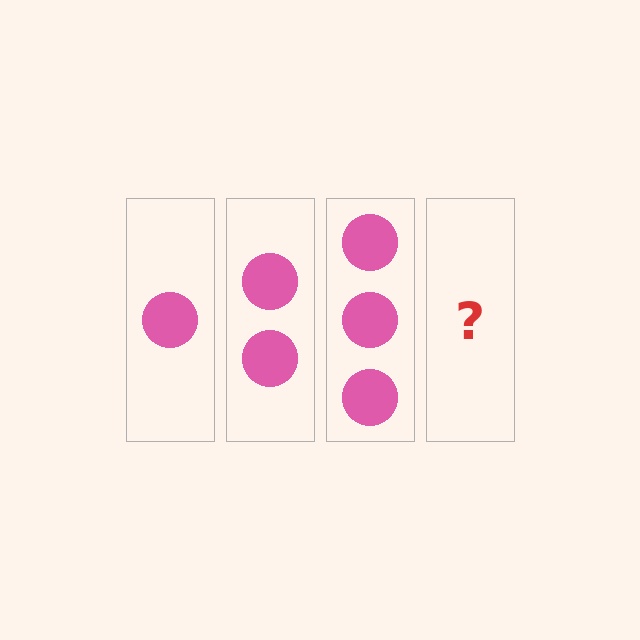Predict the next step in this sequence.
The next step is 4 circles.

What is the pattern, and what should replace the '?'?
The pattern is that each step adds one more circle. The '?' should be 4 circles.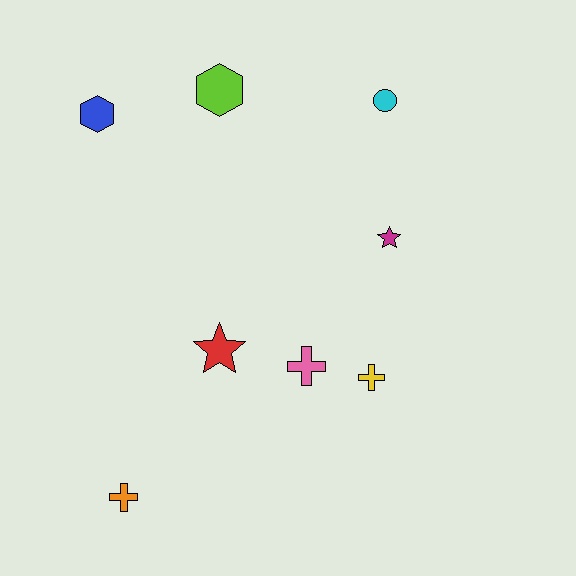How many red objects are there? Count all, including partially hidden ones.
There is 1 red object.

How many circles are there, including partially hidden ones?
There is 1 circle.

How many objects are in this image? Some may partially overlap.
There are 8 objects.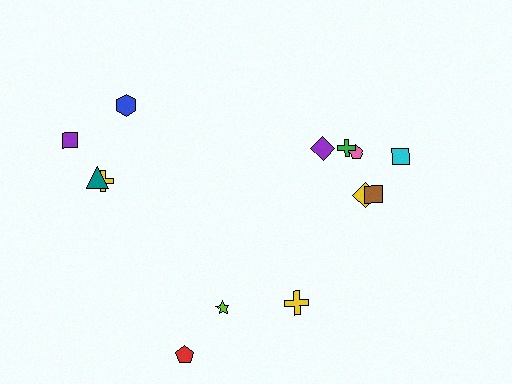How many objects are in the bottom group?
There are 3 objects.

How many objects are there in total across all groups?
There are 13 objects.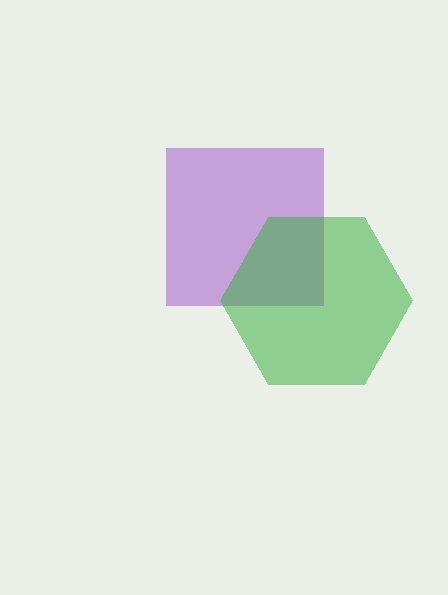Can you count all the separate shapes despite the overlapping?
Yes, there are 2 separate shapes.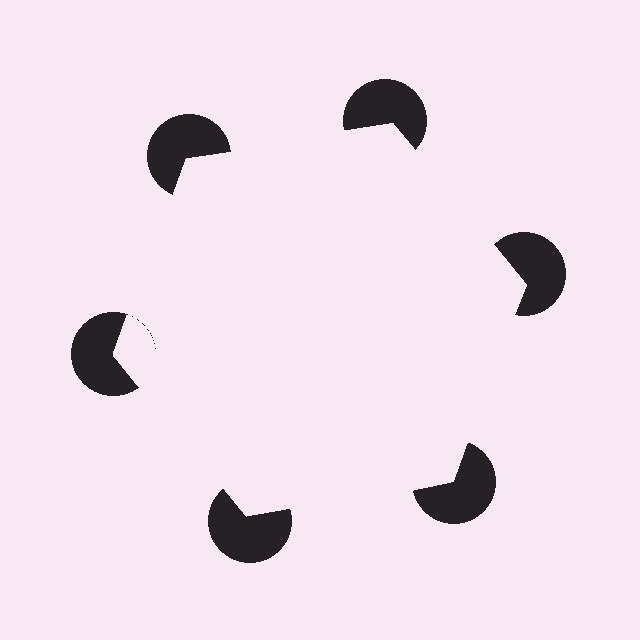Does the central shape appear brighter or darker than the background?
It typically appears slightly brighter than the background, even though no actual brightness change is drawn.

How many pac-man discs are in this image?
There are 6 — one at each vertex of the illusory hexagon.